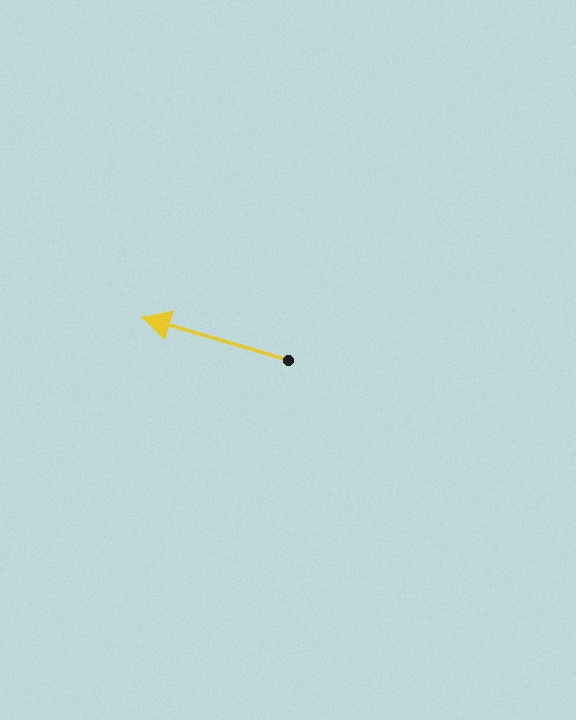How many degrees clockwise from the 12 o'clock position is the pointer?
Approximately 286 degrees.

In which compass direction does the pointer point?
West.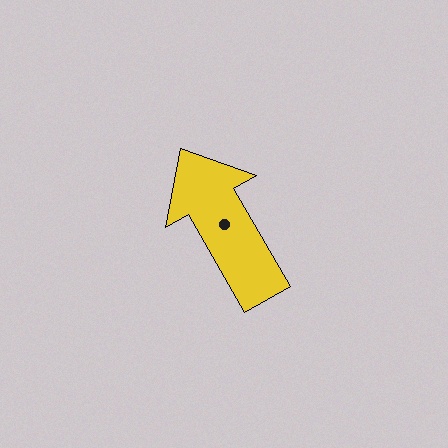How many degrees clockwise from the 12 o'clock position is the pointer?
Approximately 330 degrees.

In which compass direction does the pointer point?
Northwest.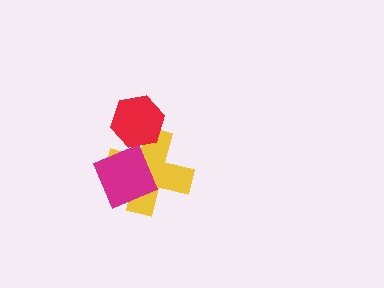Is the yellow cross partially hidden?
Yes, it is partially covered by another shape.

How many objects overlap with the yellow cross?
2 objects overlap with the yellow cross.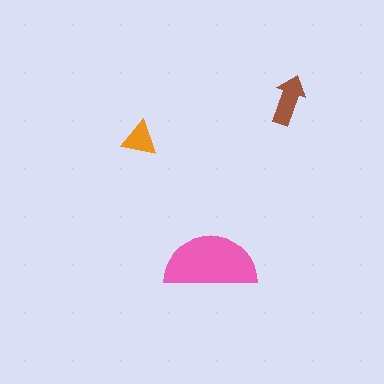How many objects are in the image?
There are 3 objects in the image.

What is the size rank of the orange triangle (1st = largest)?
3rd.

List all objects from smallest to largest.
The orange triangle, the brown arrow, the pink semicircle.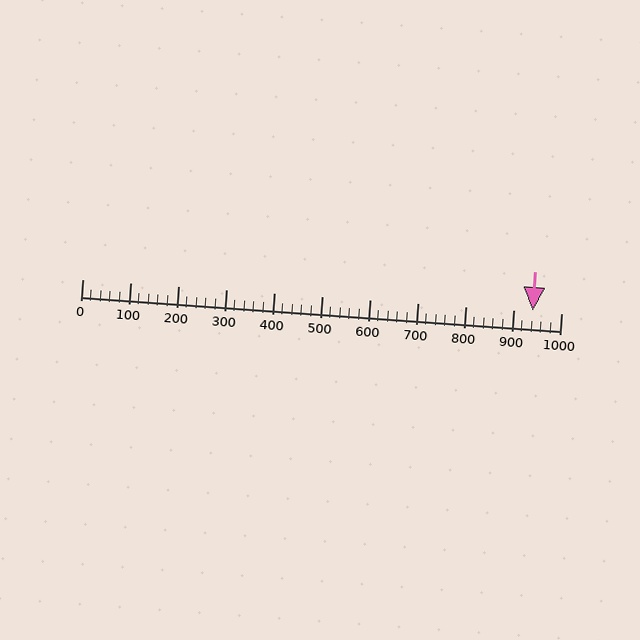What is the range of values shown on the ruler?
The ruler shows values from 0 to 1000.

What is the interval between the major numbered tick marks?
The major tick marks are spaced 100 units apart.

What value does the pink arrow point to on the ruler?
The pink arrow points to approximately 940.